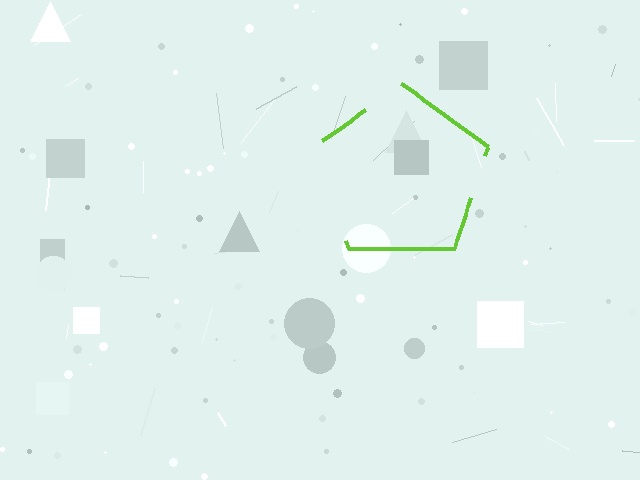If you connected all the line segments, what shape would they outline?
They would outline a pentagon.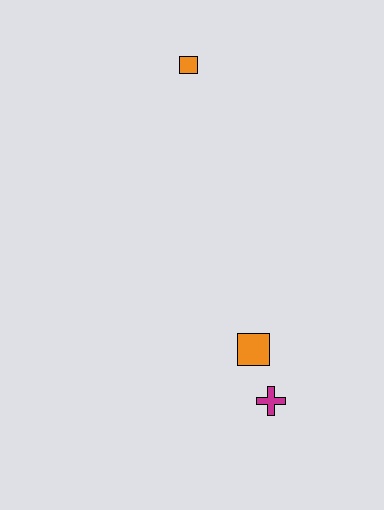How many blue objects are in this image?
There are no blue objects.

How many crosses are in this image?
There is 1 cross.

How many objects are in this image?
There are 3 objects.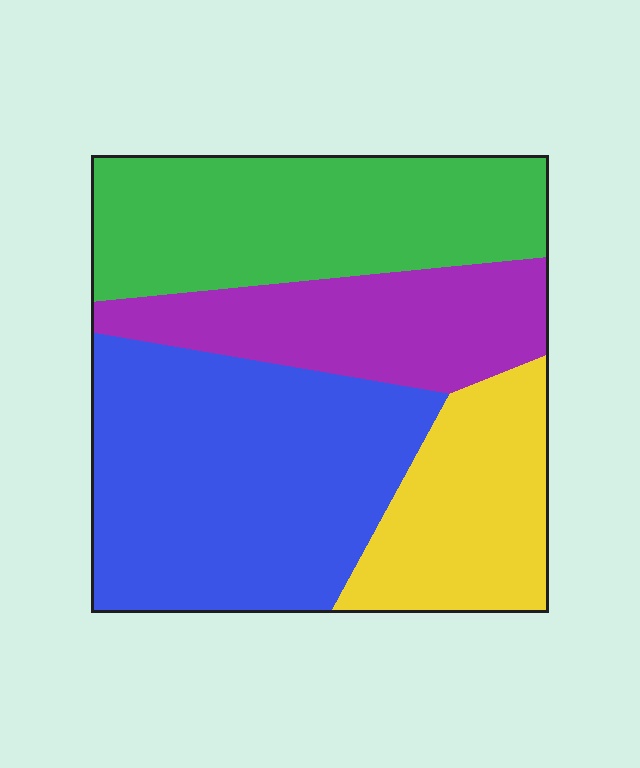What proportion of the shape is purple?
Purple covers 19% of the shape.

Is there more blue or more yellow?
Blue.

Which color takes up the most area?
Blue, at roughly 35%.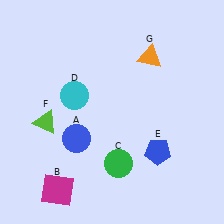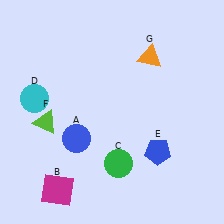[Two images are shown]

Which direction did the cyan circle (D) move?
The cyan circle (D) moved left.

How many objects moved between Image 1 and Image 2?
1 object moved between the two images.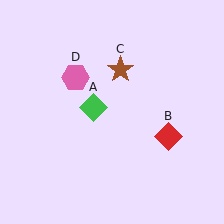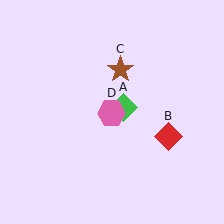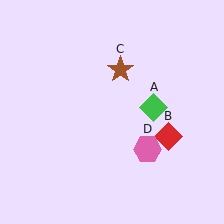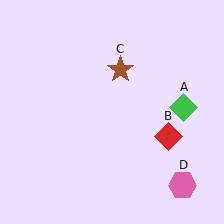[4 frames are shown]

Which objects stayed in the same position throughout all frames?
Red diamond (object B) and brown star (object C) remained stationary.